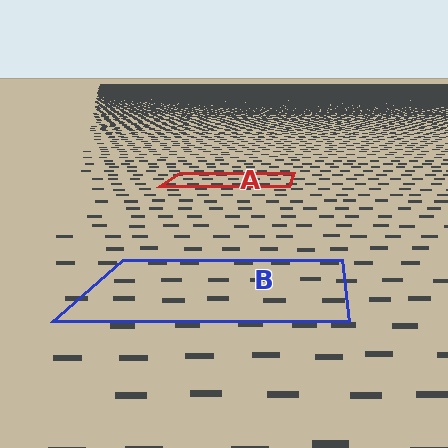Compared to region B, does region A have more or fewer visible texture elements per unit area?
Region A has more texture elements per unit area — they are packed more densely because it is farther away.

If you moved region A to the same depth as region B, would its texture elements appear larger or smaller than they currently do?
They would appear larger. At a closer depth, the same texture elements are projected at a bigger on-screen size.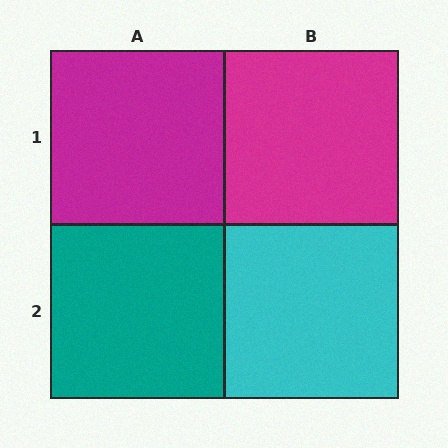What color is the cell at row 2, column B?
Cyan.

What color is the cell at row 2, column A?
Teal.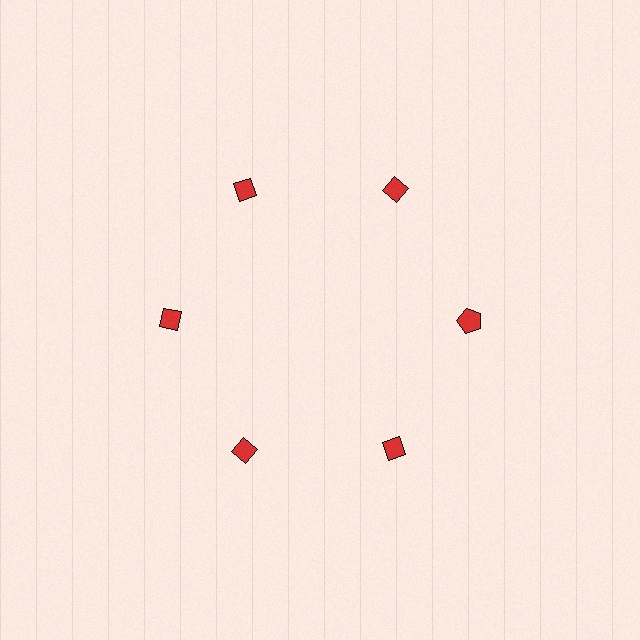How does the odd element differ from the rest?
It has a different shape: pentagon instead of diamond.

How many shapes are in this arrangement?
There are 6 shapes arranged in a ring pattern.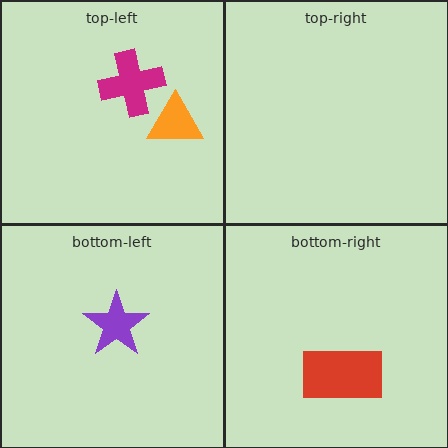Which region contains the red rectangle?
The bottom-right region.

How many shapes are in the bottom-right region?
1.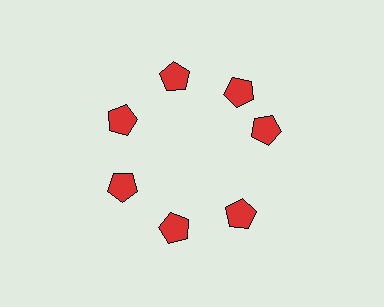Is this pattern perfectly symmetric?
No. The 7 red pentagons are arranged in a ring, but one element near the 3 o'clock position is rotated out of alignment along the ring, breaking the 7-fold rotational symmetry.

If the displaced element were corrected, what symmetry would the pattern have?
It would have 7-fold rotational symmetry — the pattern would map onto itself every 51 degrees.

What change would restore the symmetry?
The symmetry would be restored by rotating it back into even spacing with its neighbors so that all 7 pentagons sit at equal angles and equal distance from the center.